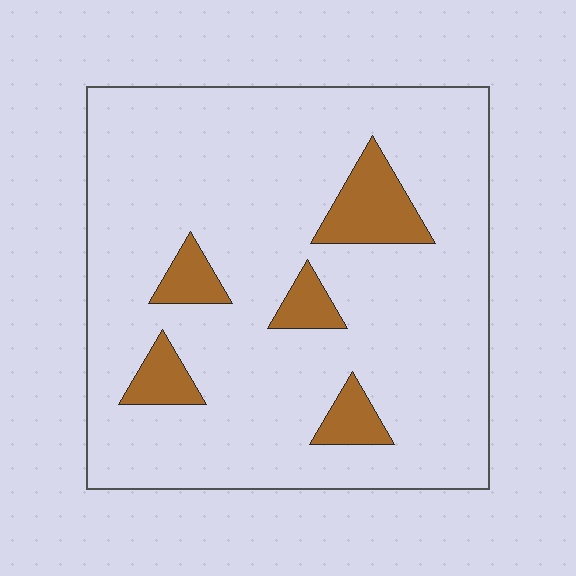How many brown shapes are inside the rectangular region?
5.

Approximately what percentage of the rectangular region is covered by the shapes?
Approximately 10%.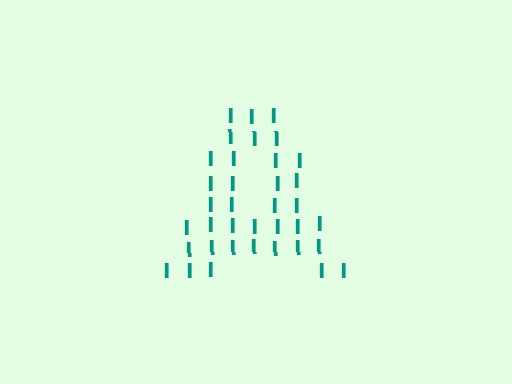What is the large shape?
The large shape is the letter A.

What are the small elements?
The small elements are letter I's.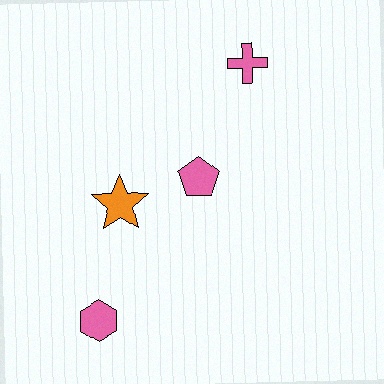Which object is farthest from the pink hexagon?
The pink cross is farthest from the pink hexagon.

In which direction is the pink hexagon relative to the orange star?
The pink hexagon is below the orange star.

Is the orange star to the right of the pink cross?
No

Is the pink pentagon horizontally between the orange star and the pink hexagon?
No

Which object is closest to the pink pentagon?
The orange star is closest to the pink pentagon.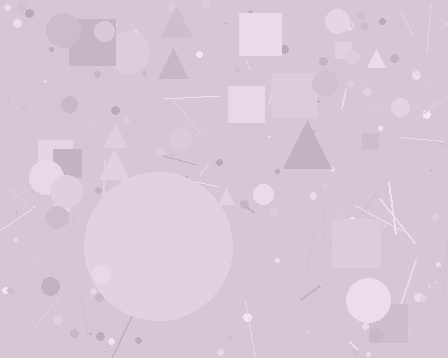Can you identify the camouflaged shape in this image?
The camouflaged shape is a circle.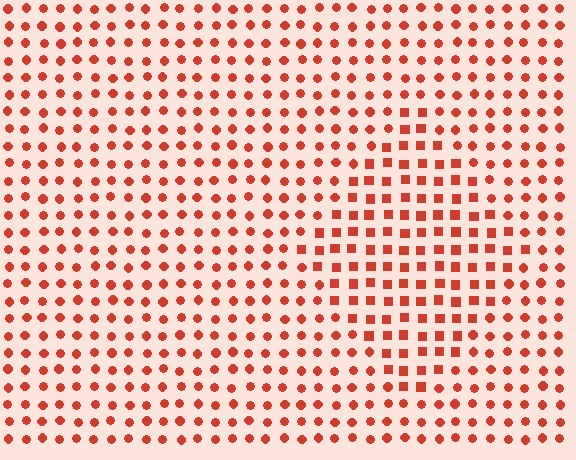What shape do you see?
I see a diamond.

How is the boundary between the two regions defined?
The boundary is defined by a change in element shape: squares inside vs. circles outside. All elements share the same color and spacing.